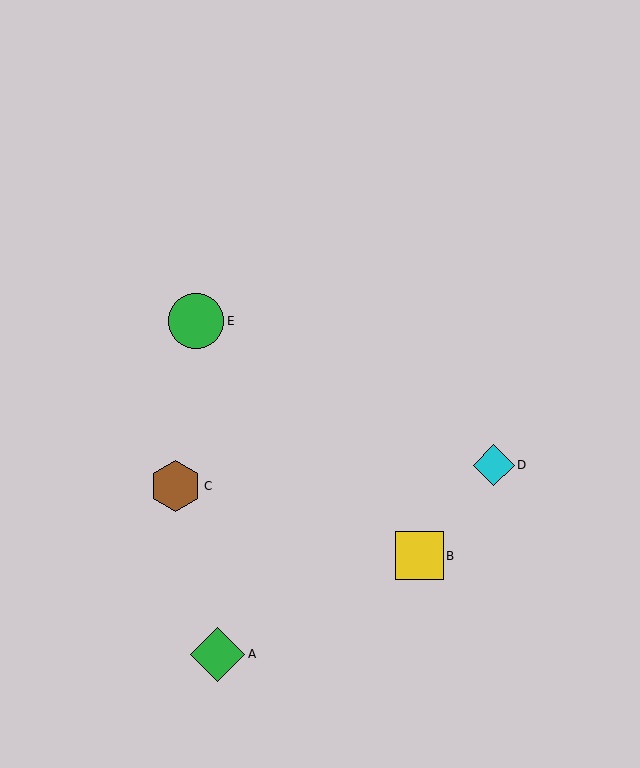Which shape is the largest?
The green circle (labeled E) is the largest.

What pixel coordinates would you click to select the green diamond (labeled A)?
Click at (217, 654) to select the green diamond A.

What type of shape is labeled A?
Shape A is a green diamond.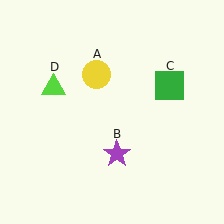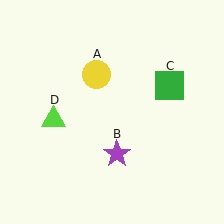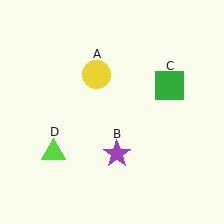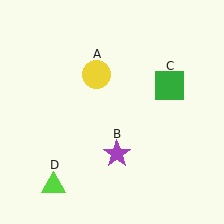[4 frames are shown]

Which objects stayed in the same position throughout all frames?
Yellow circle (object A) and purple star (object B) and green square (object C) remained stationary.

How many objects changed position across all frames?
1 object changed position: lime triangle (object D).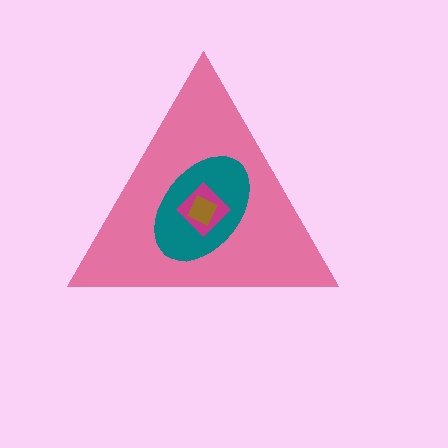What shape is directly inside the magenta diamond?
The brown square.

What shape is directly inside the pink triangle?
The teal ellipse.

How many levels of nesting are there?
4.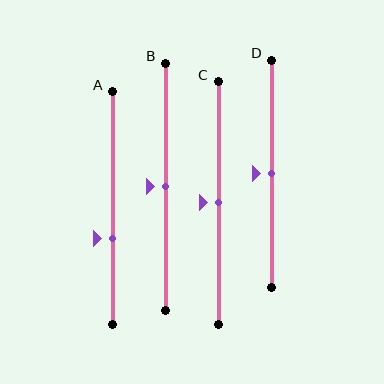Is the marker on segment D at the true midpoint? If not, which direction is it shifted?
Yes, the marker on segment D is at the true midpoint.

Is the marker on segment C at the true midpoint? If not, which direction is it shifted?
Yes, the marker on segment C is at the true midpoint.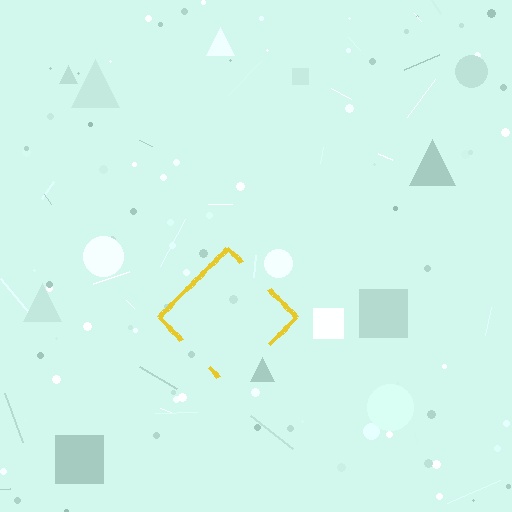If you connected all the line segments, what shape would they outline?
They would outline a diamond.